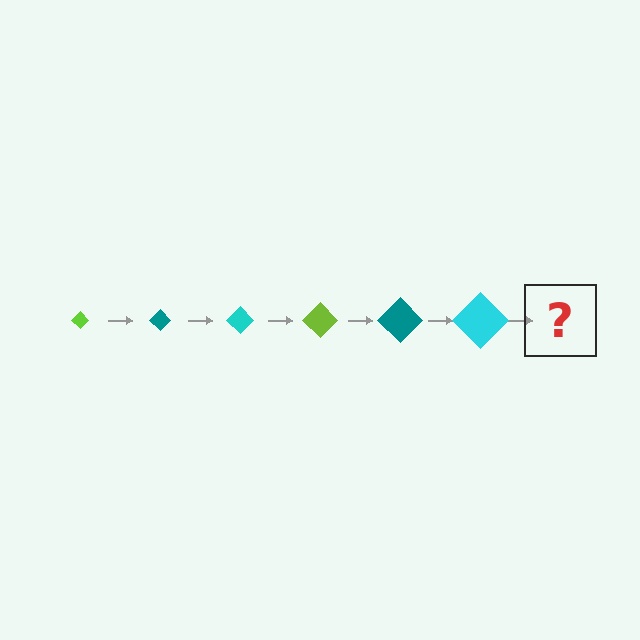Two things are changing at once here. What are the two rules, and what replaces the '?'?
The two rules are that the diamond grows larger each step and the color cycles through lime, teal, and cyan. The '?' should be a lime diamond, larger than the previous one.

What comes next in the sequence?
The next element should be a lime diamond, larger than the previous one.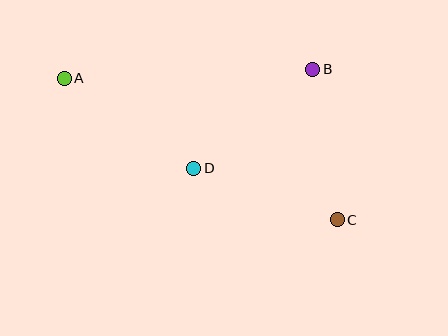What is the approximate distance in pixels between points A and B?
The distance between A and B is approximately 249 pixels.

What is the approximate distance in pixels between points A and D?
The distance between A and D is approximately 157 pixels.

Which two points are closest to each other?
Points B and C are closest to each other.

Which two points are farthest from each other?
Points A and C are farthest from each other.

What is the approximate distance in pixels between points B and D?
The distance between B and D is approximately 155 pixels.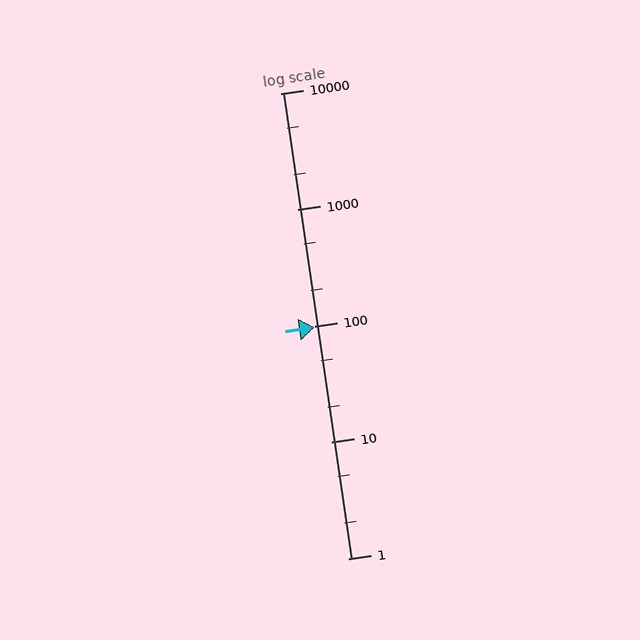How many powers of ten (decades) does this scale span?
The scale spans 4 decades, from 1 to 10000.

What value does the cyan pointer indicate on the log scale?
The pointer indicates approximately 98.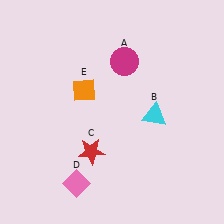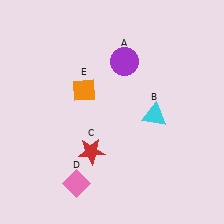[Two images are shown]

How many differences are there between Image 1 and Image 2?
There is 1 difference between the two images.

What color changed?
The circle (A) changed from magenta in Image 1 to purple in Image 2.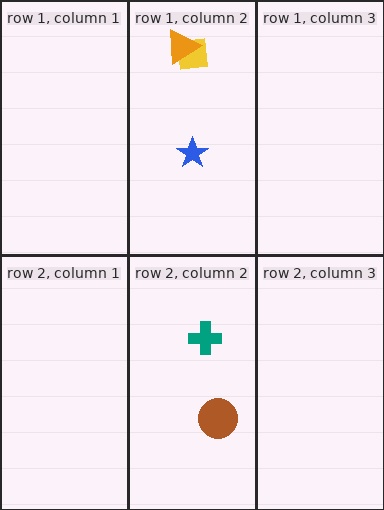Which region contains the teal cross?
The row 2, column 2 region.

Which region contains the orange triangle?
The row 1, column 2 region.